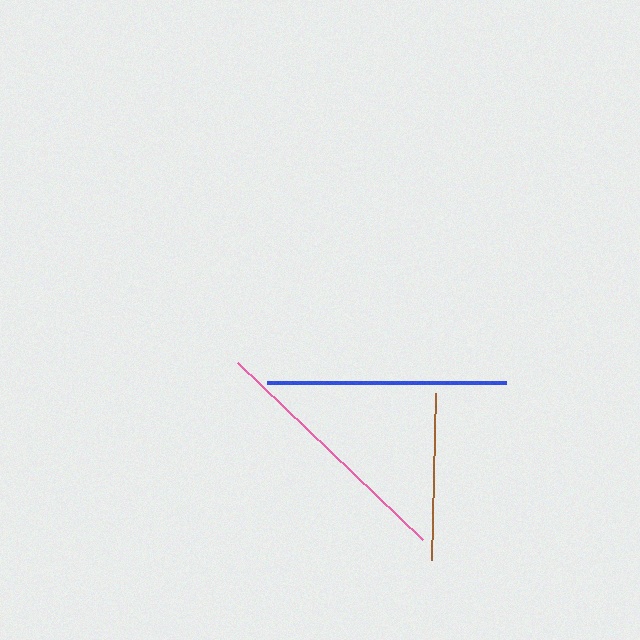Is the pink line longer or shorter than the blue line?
The pink line is longer than the blue line.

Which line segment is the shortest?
The brown line is the shortest at approximately 167 pixels.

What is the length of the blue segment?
The blue segment is approximately 239 pixels long.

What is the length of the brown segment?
The brown segment is approximately 167 pixels long.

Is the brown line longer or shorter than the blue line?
The blue line is longer than the brown line.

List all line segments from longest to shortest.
From longest to shortest: pink, blue, brown.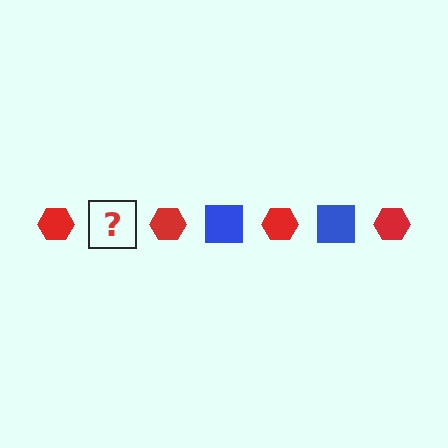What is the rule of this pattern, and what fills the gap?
The rule is that the pattern alternates between red hexagon and blue square. The gap should be filled with a blue square.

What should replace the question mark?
The question mark should be replaced with a blue square.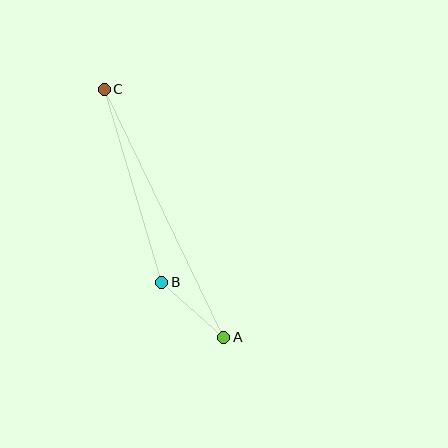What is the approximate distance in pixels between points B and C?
The distance between B and C is approximately 201 pixels.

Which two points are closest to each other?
Points A and B are closest to each other.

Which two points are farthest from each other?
Points A and C are farthest from each other.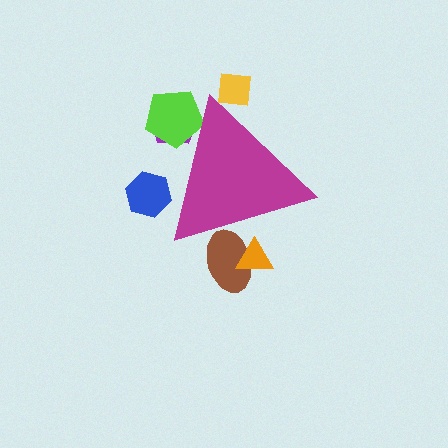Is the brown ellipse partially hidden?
Yes, the brown ellipse is partially hidden behind the magenta triangle.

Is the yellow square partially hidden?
Yes, the yellow square is partially hidden behind the magenta triangle.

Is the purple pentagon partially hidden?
Yes, the purple pentagon is partially hidden behind the magenta triangle.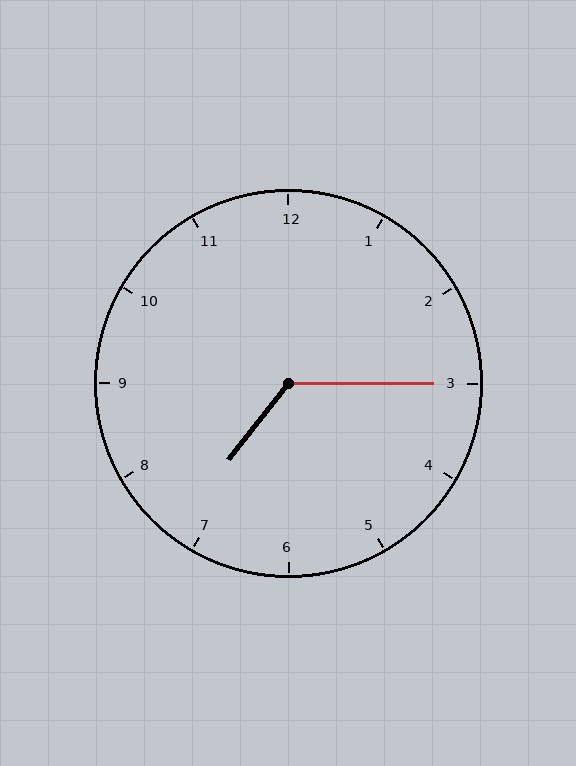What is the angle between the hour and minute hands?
Approximately 128 degrees.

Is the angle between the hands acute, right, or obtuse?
It is obtuse.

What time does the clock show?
7:15.